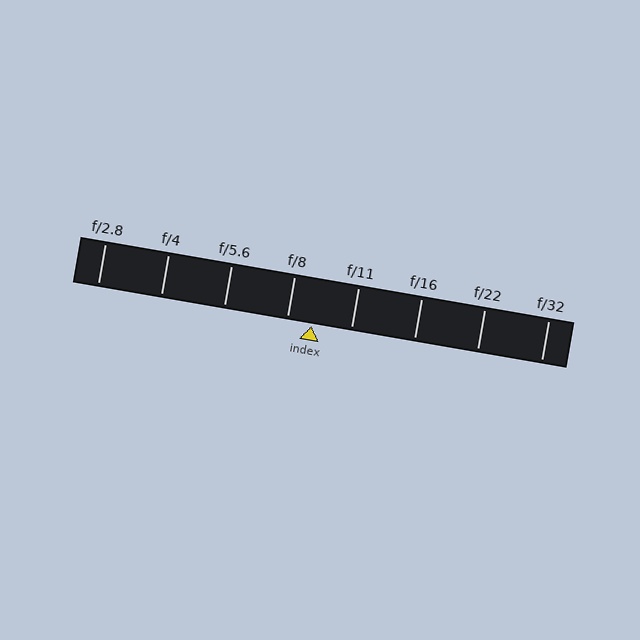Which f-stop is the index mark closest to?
The index mark is closest to f/8.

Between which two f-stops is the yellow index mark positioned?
The index mark is between f/8 and f/11.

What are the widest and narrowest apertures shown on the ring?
The widest aperture shown is f/2.8 and the narrowest is f/32.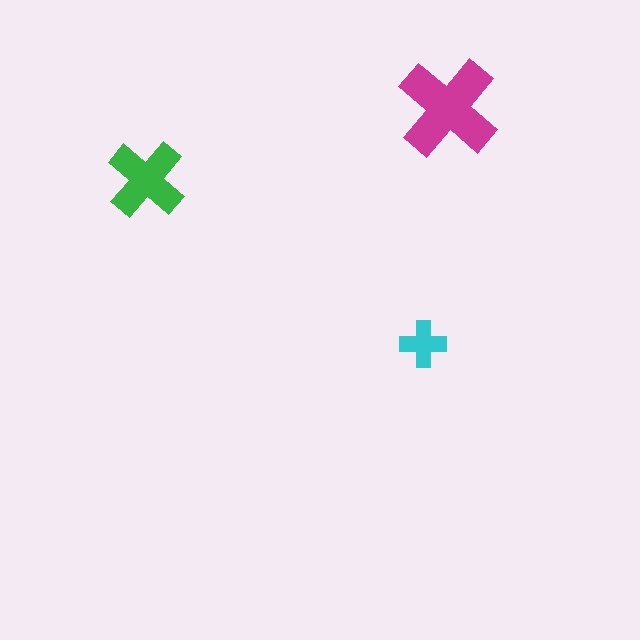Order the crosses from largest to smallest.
the magenta one, the green one, the cyan one.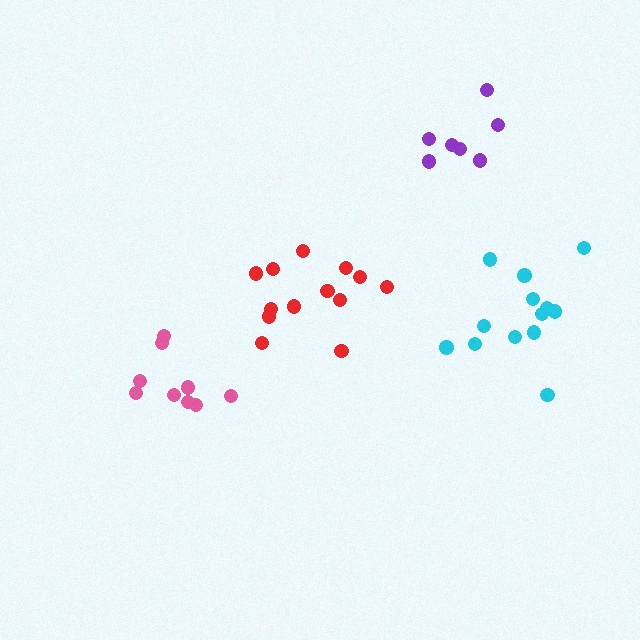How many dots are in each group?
Group 1: 9 dots, Group 2: 13 dots, Group 3: 7 dots, Group 4: 13 dots (42 total).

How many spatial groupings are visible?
There are 4 spatial groupings.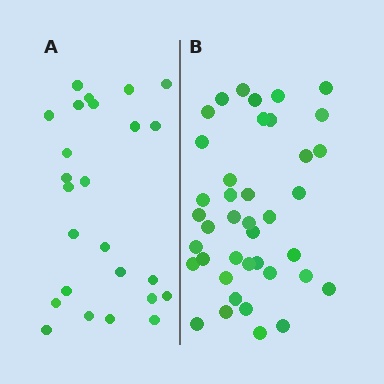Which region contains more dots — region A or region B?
Region B (the right region) has more dots.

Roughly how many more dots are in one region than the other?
Region B has approximately 15 more dots than region A.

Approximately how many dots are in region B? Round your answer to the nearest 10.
About 40 dots.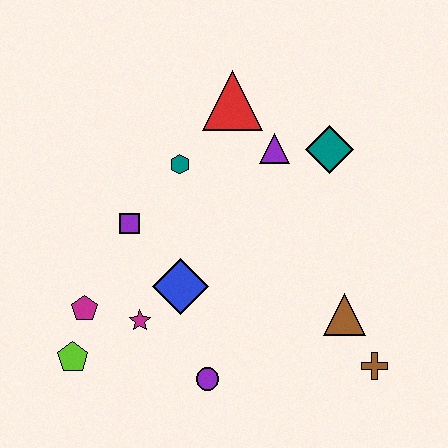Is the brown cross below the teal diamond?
Yes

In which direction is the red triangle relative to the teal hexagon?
The red triangle is above the teal hexagon.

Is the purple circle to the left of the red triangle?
Yes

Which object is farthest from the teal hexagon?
The brown cross is farthest from the teal hexagon.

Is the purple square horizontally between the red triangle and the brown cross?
No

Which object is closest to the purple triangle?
The teal diamond is closest to the purple triangle.